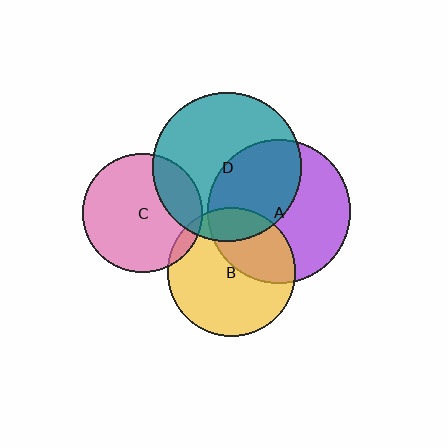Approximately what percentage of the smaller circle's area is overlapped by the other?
Approximately 5%.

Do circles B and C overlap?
Yes.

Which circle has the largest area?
Circle D (teal).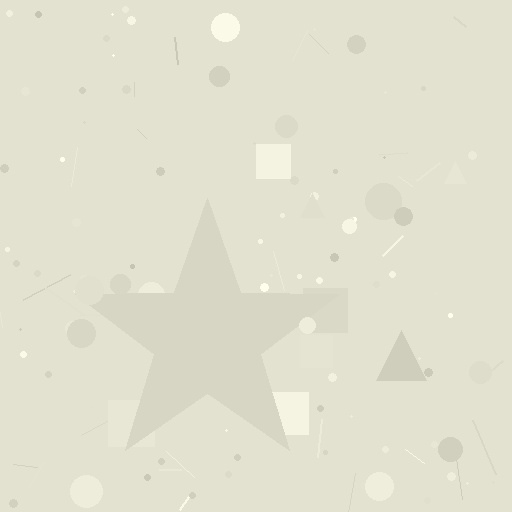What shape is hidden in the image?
A star is hidden in the image.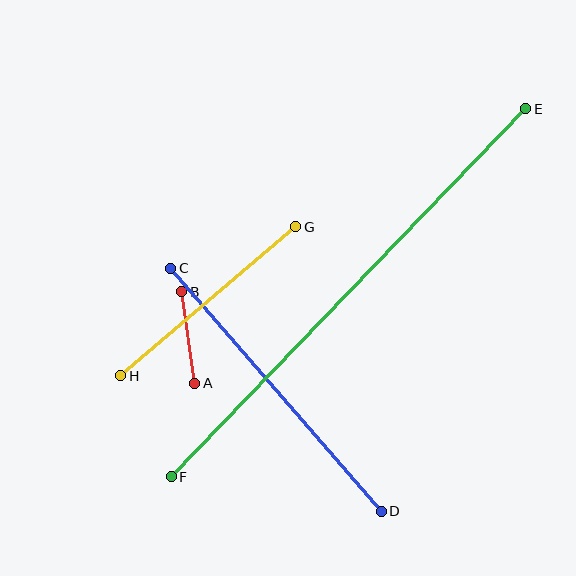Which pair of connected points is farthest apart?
Points E and F are farthest apart.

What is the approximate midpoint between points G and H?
The midpoint is at approximately (208, 301) pixels.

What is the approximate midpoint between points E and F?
The midpoint is at approximately (348, 293) pixels.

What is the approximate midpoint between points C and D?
The midpoint is at approximately (276, 390) pixels.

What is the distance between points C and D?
The distance is approximately 322 pixels.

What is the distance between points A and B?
The distance is approximately 93 pixels.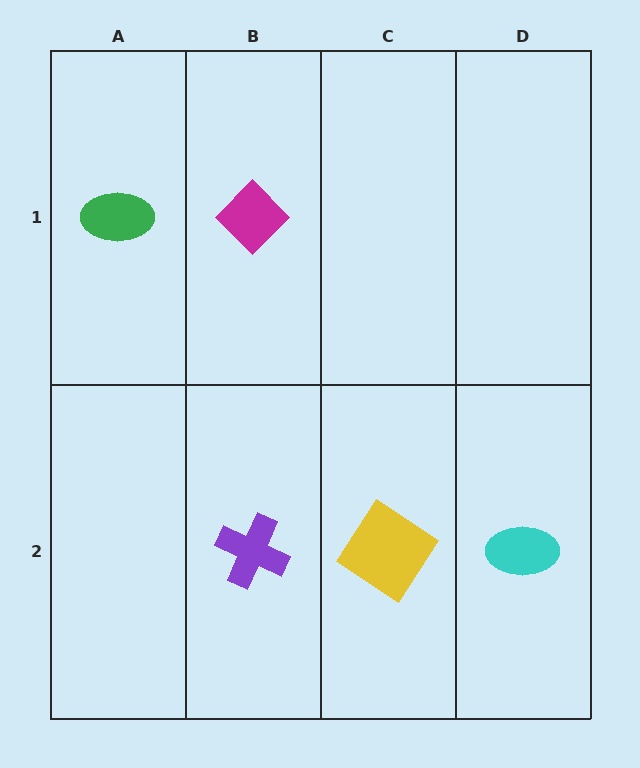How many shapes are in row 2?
3 shapes.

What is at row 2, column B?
A purple cross.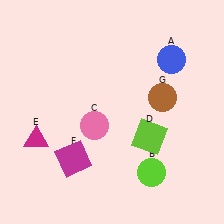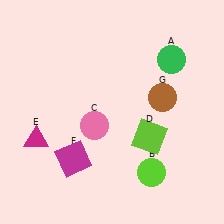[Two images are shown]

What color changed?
The circle (A) changed from blue in Image 1 to green in Image 2.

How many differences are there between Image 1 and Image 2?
There is 1 difference between the two images.